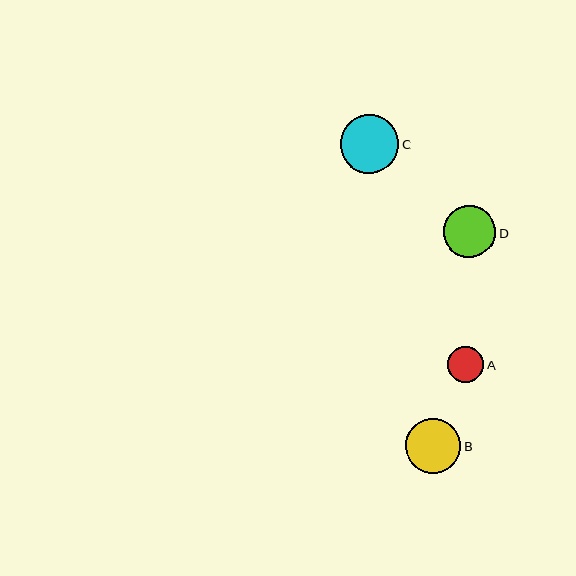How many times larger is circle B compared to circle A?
Circle B is approximately 1.5 times the size of circle A.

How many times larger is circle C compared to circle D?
Circle C is approximately 1.1 times the size of circle D.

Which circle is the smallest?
Circle A is the smallest with a size of approximately 36 pixels.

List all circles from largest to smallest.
From largest to smallest: C, B, D, A.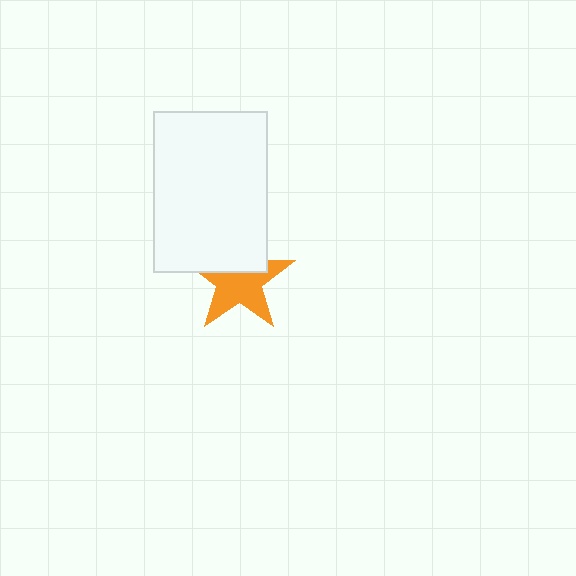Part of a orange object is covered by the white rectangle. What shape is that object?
It is a star.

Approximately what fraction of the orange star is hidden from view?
Roughly 39% of the orange star is hidden behind the white rectangle.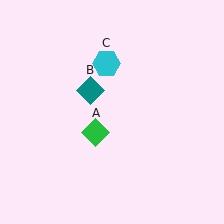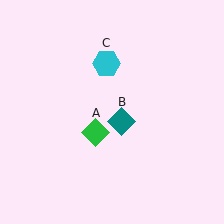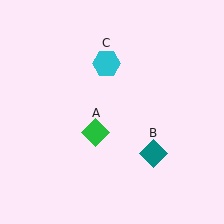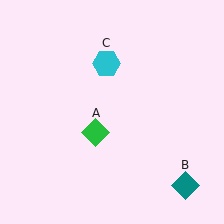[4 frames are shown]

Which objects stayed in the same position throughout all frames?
Green diamond (object A) and cyan hexagon (object C) remained stationary.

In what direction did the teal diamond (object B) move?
The teal diamond (object B) moved down and to the right.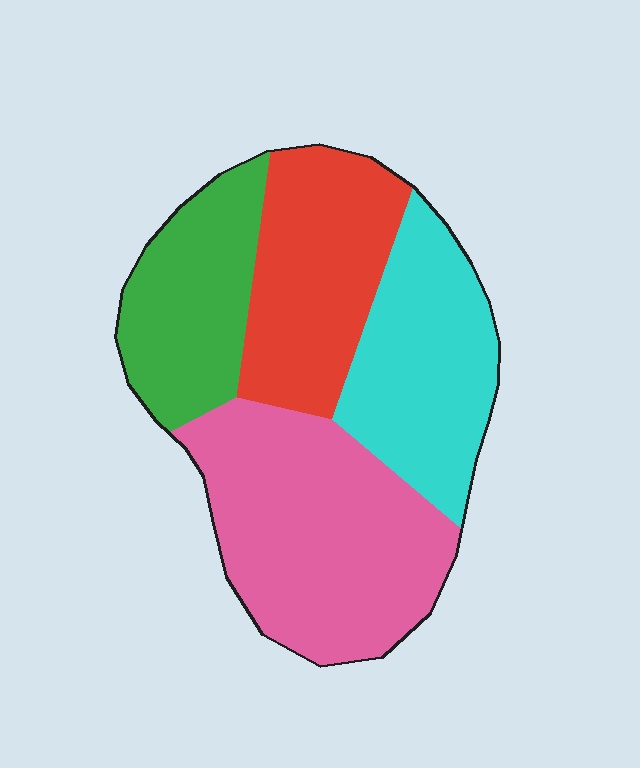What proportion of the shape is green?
Green takes up about one fifth (1/5) of the shape.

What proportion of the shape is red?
Red takes up about one quarter (1/4) of the shape.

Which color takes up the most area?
Pink, at roughly 35%.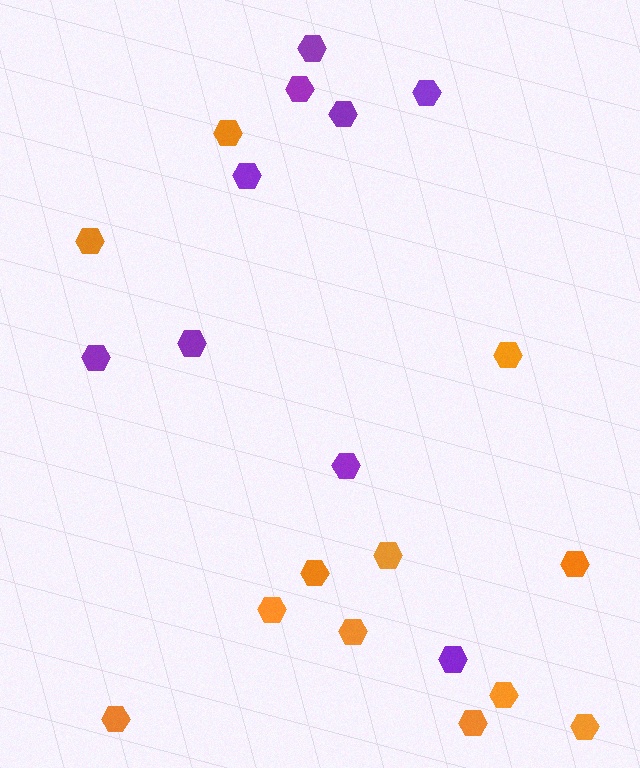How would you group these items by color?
There are 2 groups: one group of purple hexagons (9) and one group of orange hexagons (12).